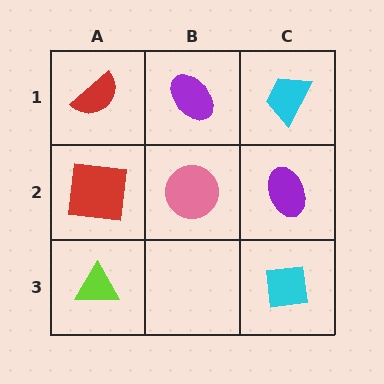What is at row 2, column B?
A pink circle.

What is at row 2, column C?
A purple ellipse.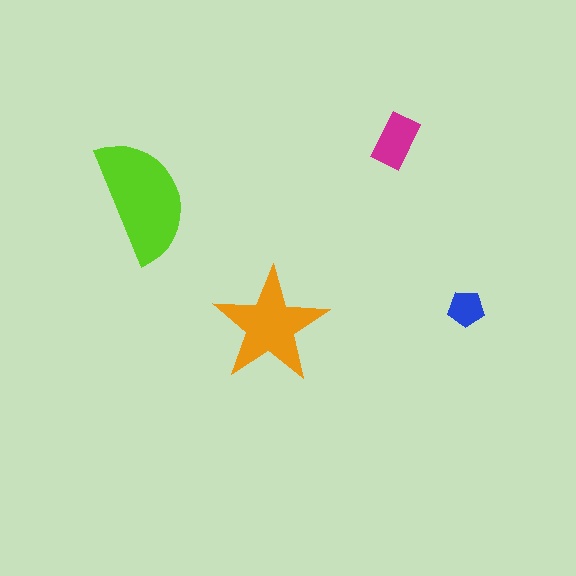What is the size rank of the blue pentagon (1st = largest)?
4th.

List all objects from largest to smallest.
The lime semicircle, the orange star, the magenta rectangle, the blue pentagon.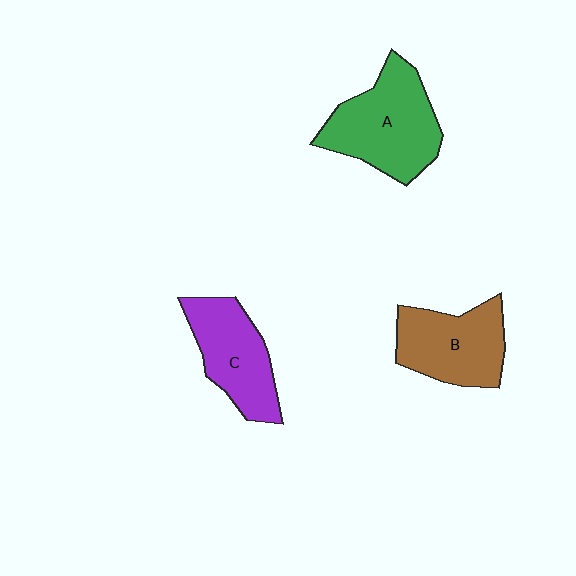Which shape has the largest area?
Shape A (green).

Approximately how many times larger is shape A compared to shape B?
Approximately 1.2 times.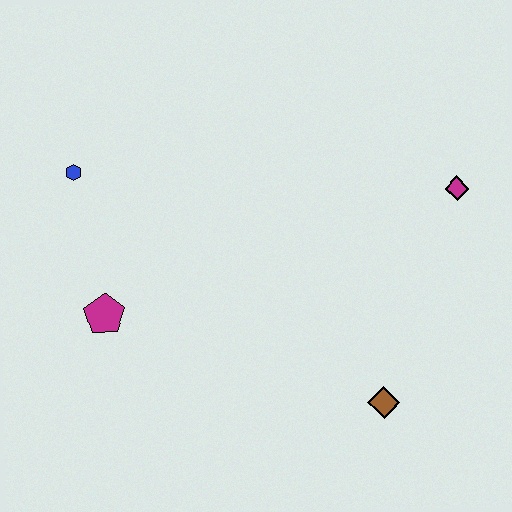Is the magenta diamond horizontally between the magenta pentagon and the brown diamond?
No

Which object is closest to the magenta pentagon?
The blue hexagon is closest to the magenta pentagon.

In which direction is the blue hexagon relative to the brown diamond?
The blue hexagon is to the left of the brown diamond.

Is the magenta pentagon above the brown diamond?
Yes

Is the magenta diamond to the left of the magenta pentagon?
No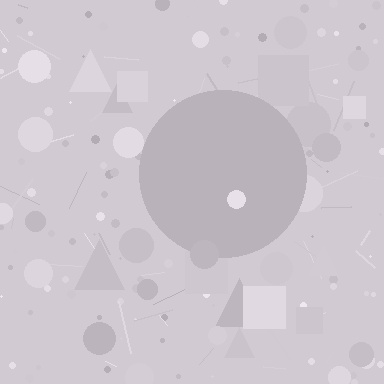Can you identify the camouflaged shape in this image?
The camouflaged shape is a circle.